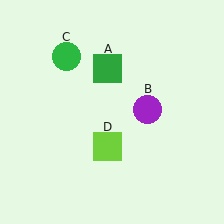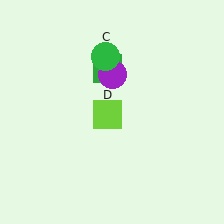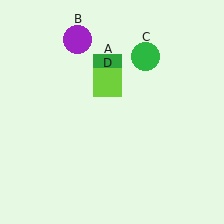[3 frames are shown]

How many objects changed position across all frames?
3 objects changed position: purple circle (object B), green circle (object C), lime square (object D).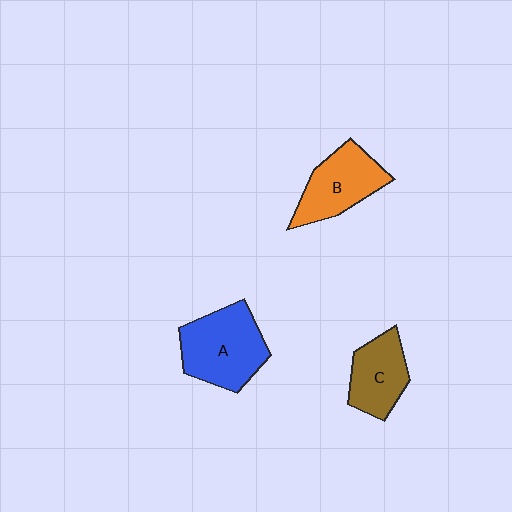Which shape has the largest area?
Shape A (blue).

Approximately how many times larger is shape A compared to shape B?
Approximately 1.2 times.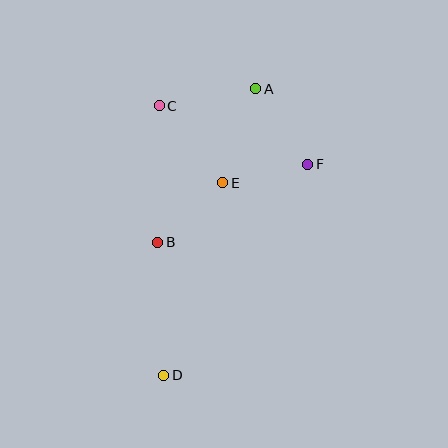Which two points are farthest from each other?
Points A and D are farthest from each other.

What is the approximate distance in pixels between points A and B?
The distance between A and B is approximately 182 pixels.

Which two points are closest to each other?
Points E and F are closest to each other.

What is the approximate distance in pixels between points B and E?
The distance between B and E is approximately 88 pixels.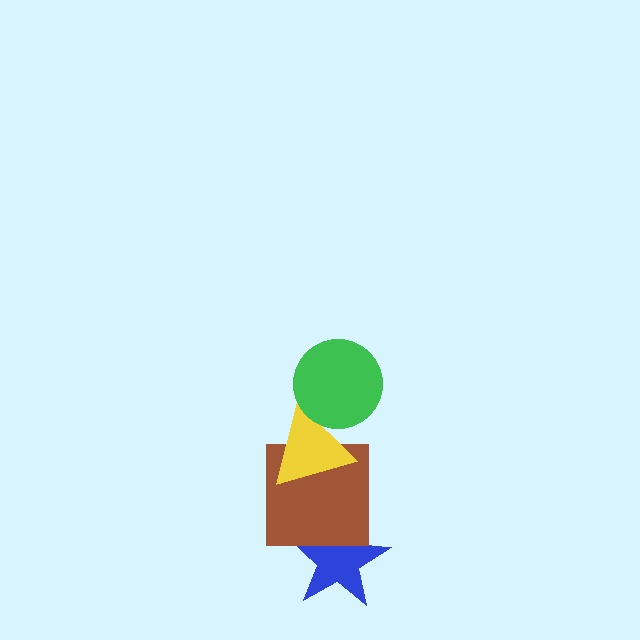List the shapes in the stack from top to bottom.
From top to bottom: the green circle, the yellow triangle, the brown square, the blue star.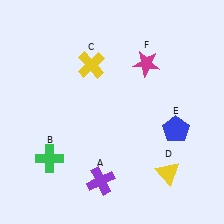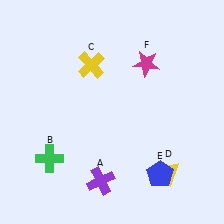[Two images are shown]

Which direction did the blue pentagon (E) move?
The blue pentagon (E) moved down.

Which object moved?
The blue pentagon (E) moved down.